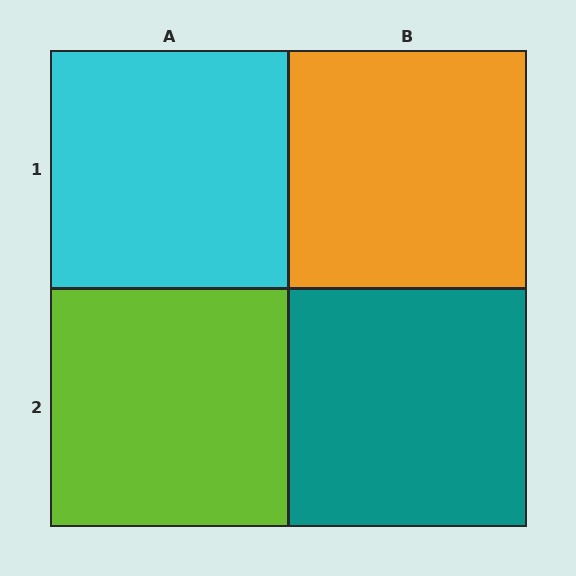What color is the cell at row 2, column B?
Teal.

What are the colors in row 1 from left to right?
Cyan, orange.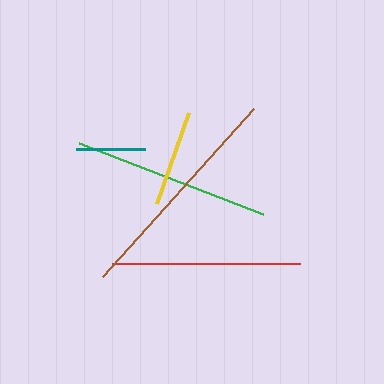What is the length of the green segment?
The green segment is approximately 197 pixels long.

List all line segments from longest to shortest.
From longest to shortest: brown, green, red, yellow, teal.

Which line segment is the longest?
The brown line is the longest at approximately 226 pixels.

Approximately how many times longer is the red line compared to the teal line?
The red line is approximately 2.7 times the length of the teal line.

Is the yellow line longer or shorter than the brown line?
The brown line is longer than the yellow line.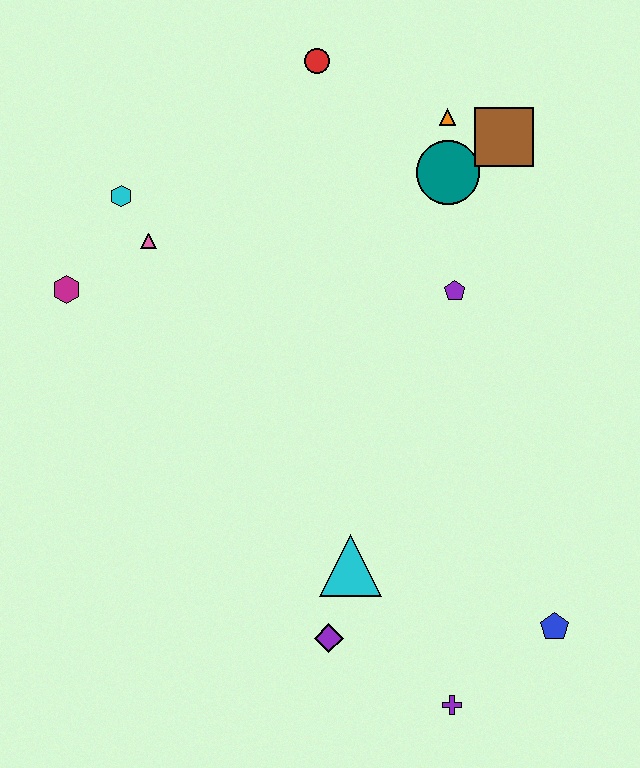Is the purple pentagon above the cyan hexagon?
No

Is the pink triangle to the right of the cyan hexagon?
Yes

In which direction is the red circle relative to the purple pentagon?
The red circle is above the purple pentagon.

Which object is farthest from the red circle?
The purple cross is farthest from the red circle.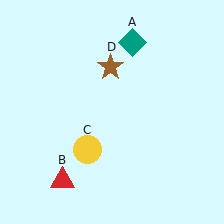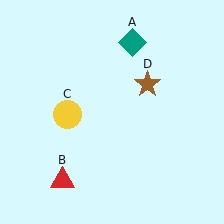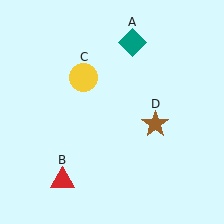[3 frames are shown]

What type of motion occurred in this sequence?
The yellow circle (object C), brown star (object D) rotated clockwise around the center of the scene.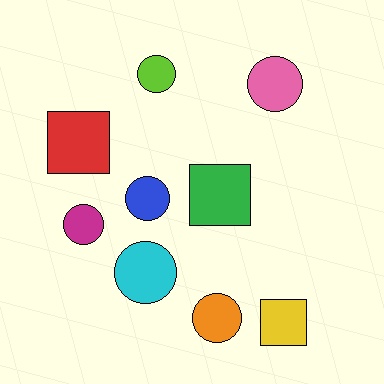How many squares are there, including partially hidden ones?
There are 3 squares.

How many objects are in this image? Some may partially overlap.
There are 9 objects.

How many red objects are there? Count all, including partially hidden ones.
There is 1 red object.